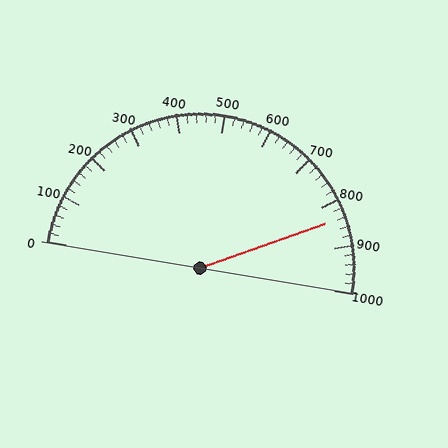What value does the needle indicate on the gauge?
The needle indicates approximately 840.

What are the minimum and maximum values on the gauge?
The gauge ranges from 0 to 1000.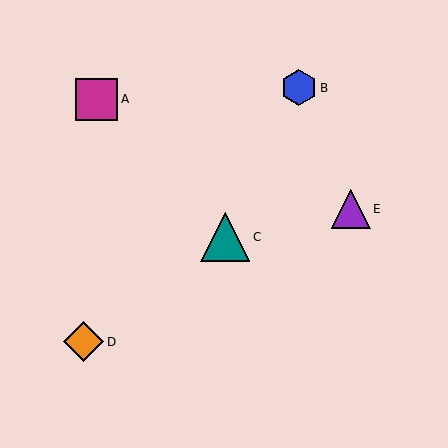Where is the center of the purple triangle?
The center of the purple triangle is at (351, 209).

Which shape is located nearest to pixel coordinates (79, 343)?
The orange diamond (labeled D) at (84, 342) is nearest to that location.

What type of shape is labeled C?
Shape C is a teal triangle.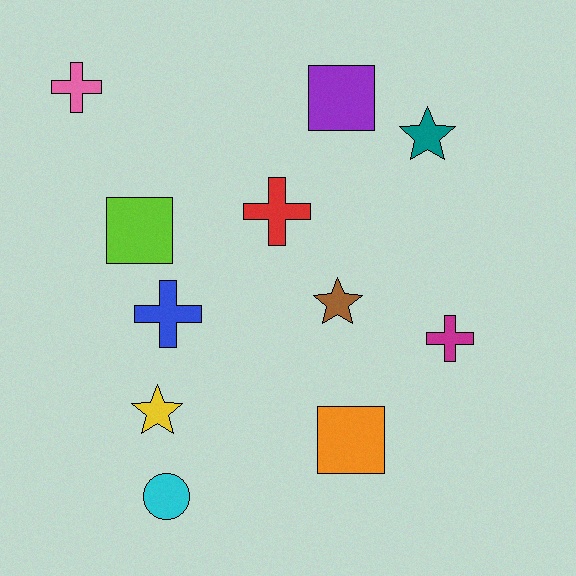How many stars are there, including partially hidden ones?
There are 3 stars.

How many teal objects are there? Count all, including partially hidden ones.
There is 1 teal object.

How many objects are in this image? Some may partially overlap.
There are 11 objects.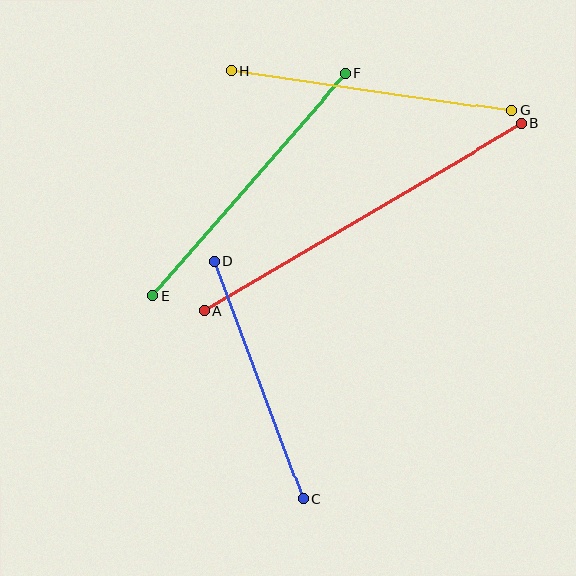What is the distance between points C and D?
The distance is approximately 253 pixels.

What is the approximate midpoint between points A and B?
The midpoint is at approximately (363, 217) pixels.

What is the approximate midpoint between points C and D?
The midpoint is at approximately (258, 380) pixels.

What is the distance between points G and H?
The distance is approximately 282 pixels.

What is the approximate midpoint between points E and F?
The midpoint is at approximately (249, 185) pixels.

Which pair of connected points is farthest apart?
Points A and B are farthest apart.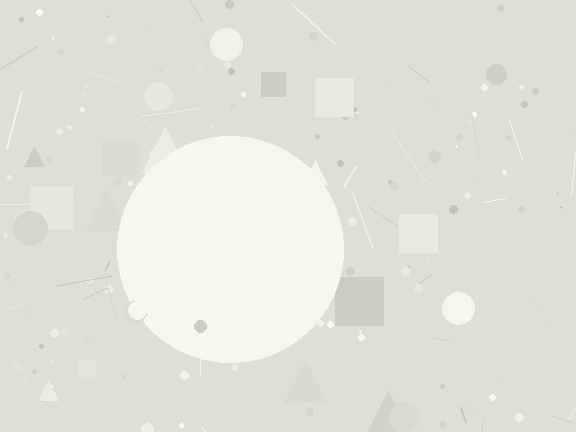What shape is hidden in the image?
A circle is hidden in the image.